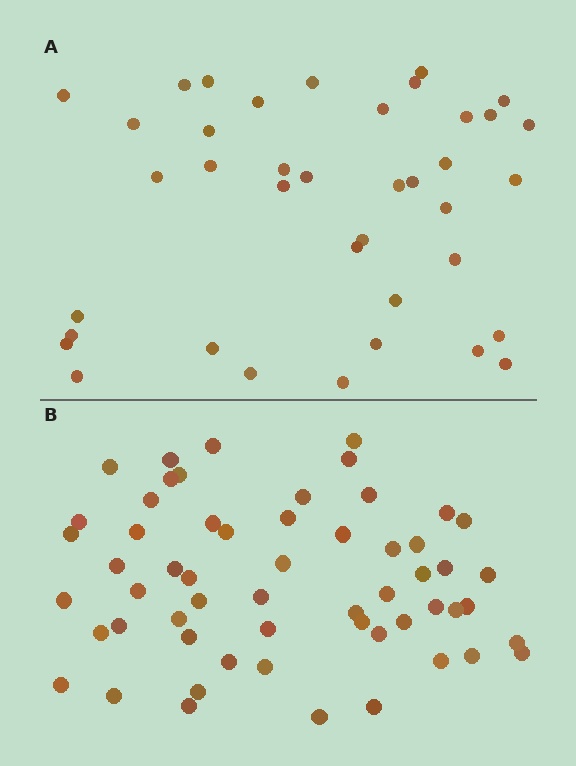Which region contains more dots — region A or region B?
Region B (the bottom region) has more dots.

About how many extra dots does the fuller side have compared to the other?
Region B has approximately 20 more dots than region A.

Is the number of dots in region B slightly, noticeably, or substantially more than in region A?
Region B has substantially more. The ratio is roughly 1.5 to 1.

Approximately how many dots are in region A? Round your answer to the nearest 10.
About 40 dots. (The exact count is 39, which rounds to 40.)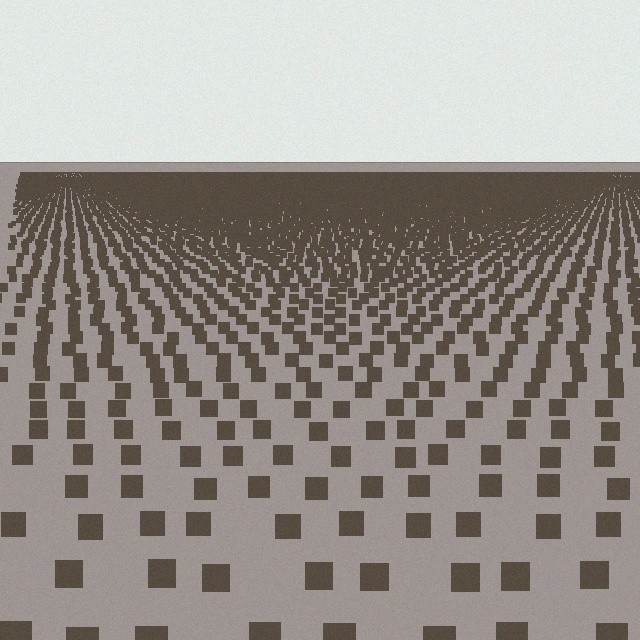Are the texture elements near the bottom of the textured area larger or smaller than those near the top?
Larger. Near the bottom, elements are closer to the viewer and appear at a bigger on-screen size.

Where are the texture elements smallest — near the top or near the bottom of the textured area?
Near the top.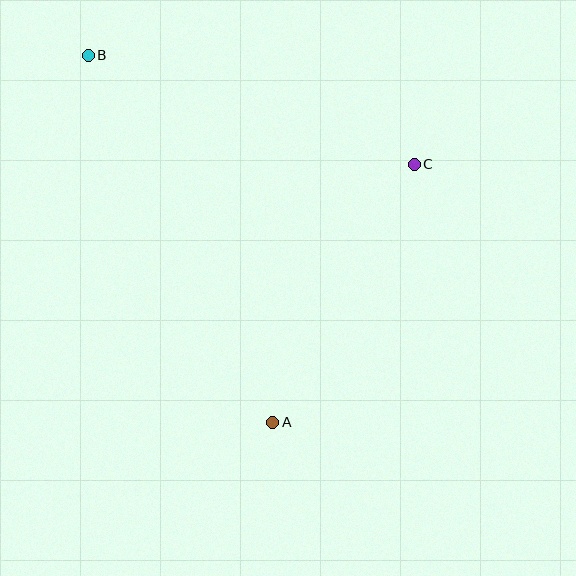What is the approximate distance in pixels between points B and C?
The distance between B and C is approximately 344 pixels.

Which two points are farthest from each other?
Points A and B are farthest from each other.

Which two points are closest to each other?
Points A and C are closest to each other.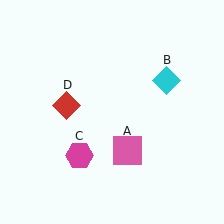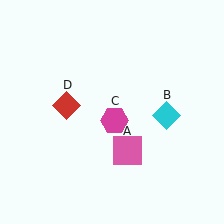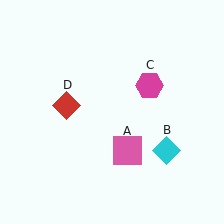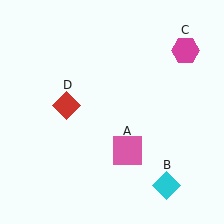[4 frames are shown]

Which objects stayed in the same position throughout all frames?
Pink square (object A) and red diamond (object D) remained stationary.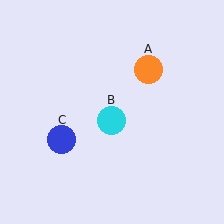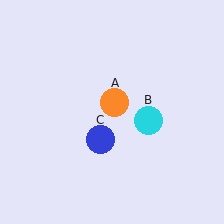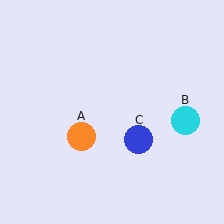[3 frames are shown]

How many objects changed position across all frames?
3 objects changed position: orange circle (object A), cyan circle (object B), blue circle (object C).